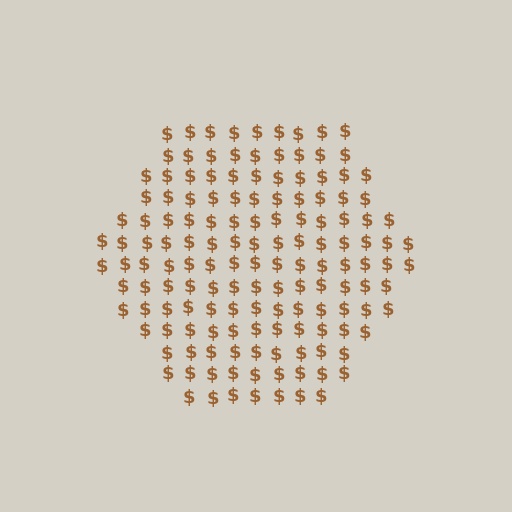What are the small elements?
The small elements are dollar signs.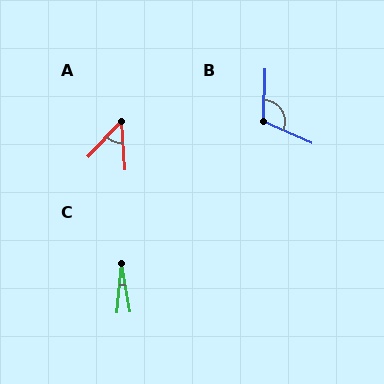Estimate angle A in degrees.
Approximately 48 degrees.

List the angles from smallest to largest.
C (15°), A (48°), B (112°).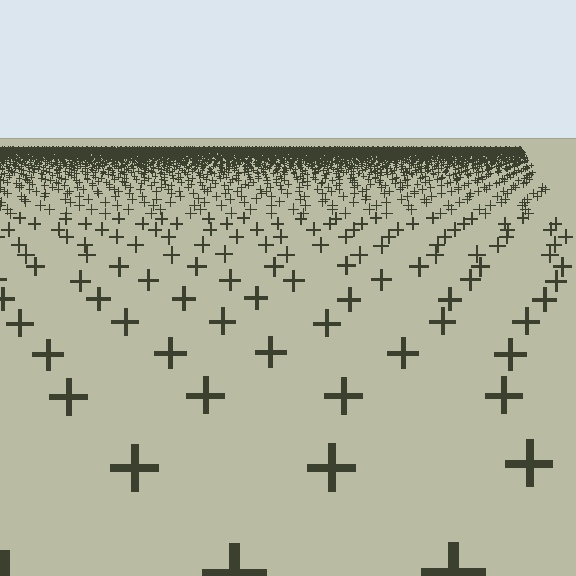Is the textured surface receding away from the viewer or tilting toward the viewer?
The surface is receding away from the viewer. Texture elements get smaller and denser toward the top.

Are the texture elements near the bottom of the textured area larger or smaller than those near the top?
Larger. Near the bottom, elements are closer to the viewer and appear at a bigger on-screen size.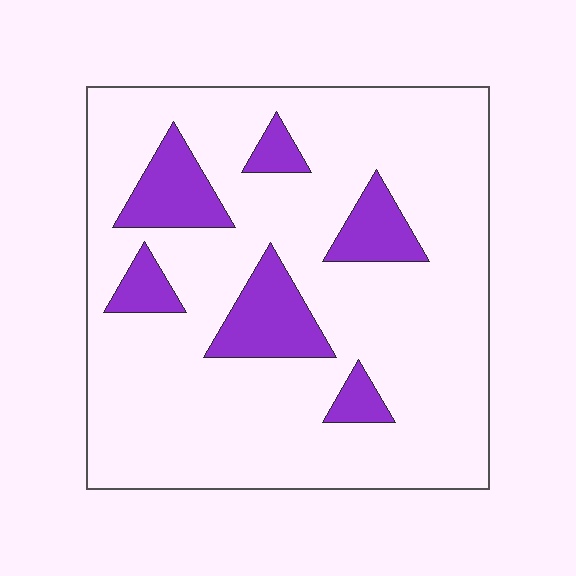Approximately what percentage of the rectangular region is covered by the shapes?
Approximately 15%.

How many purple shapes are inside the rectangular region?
6.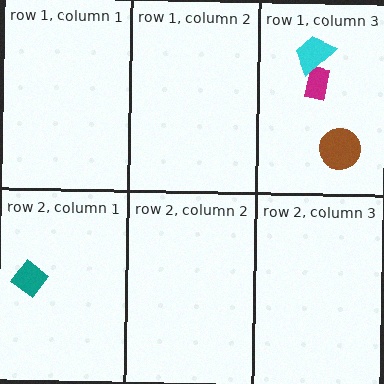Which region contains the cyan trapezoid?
The row 1, column 3 region.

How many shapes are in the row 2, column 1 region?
1.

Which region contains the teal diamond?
The row 2, column 1 region.